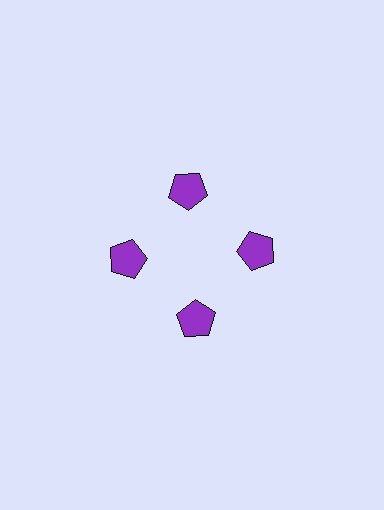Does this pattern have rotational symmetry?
Yes, this pattern has 4-fold rotational symmetry. It looks the same after rotating 90 degrees around the center.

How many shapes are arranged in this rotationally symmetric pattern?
There are 4 shapes, arranged in 4 groups of 1.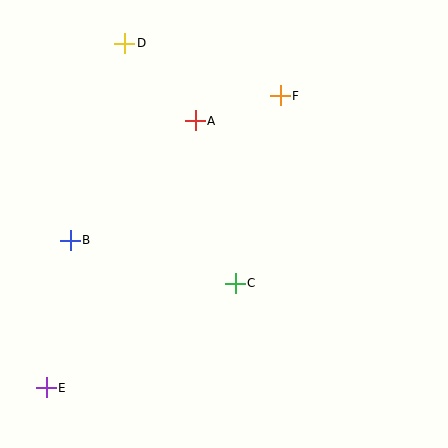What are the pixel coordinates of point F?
Point F is at (280, 96).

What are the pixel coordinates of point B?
Point B is at (70, 240).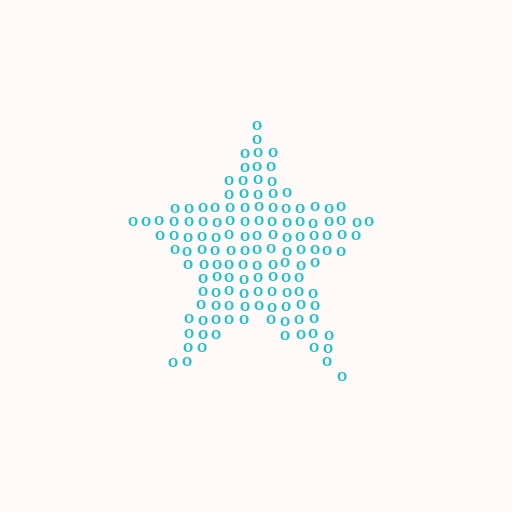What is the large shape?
The large shape is a star.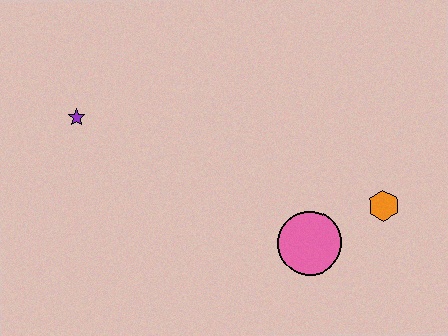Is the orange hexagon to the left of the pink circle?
No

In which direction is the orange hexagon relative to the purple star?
The orange hexagon is to the right of the purple star.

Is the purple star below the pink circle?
No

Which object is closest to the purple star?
The pink circle is closest to the purple star.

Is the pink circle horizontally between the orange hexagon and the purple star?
Yes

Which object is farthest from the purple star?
The orange hexagon is farthest from the purple star.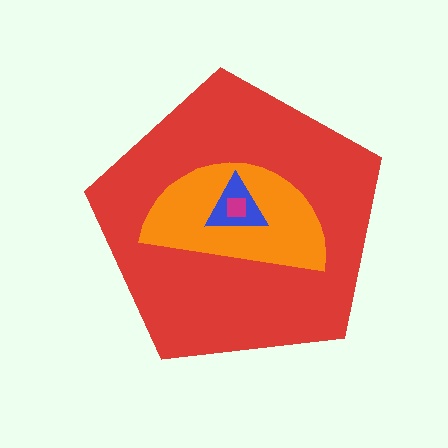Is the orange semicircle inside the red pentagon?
Yes.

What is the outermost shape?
The red pentagon.